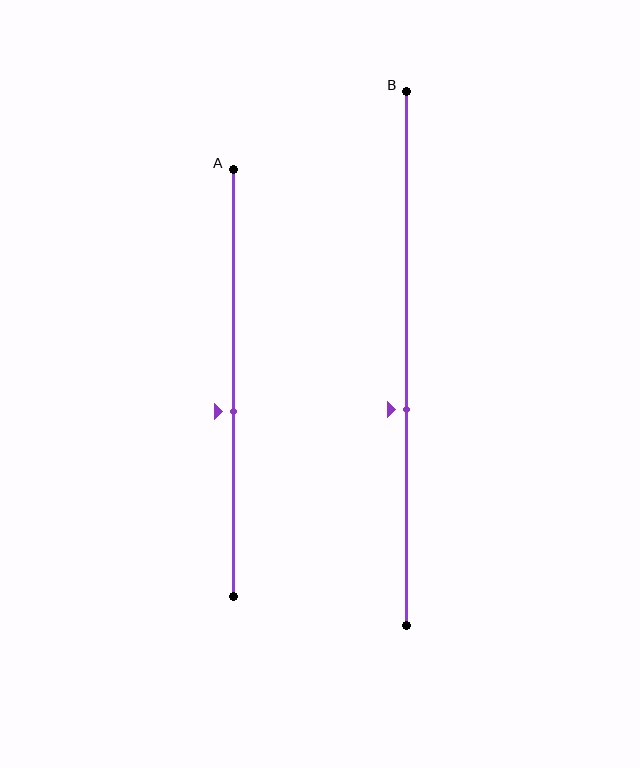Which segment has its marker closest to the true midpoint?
Segment A has its marker closest to the true midpoint.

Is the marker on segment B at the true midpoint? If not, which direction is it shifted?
No, the marker on segment B is shifted downward by about 10% of the segment length.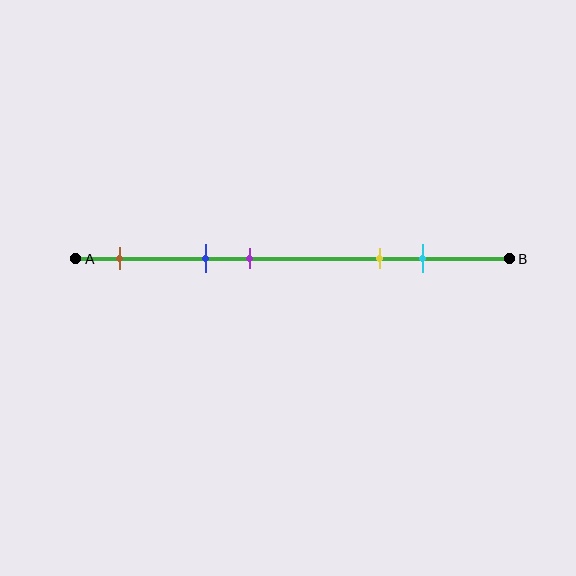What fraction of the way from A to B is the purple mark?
The purple mark is approximately 40% (0.4) of the way from A to B.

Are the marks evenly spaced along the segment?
No, the marks are not evenly spaced.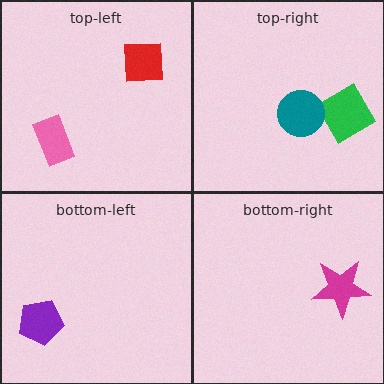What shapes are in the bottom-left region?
The purple pentagon.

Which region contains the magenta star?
The bottom-right region.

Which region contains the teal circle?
The top-right region.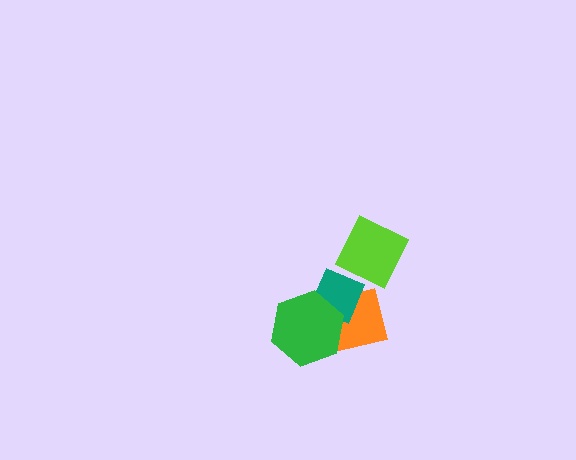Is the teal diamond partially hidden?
Yes, it is partially covered by another shape.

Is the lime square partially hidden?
No, no other shape covers it.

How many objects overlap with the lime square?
0 objects overlap with the lime square.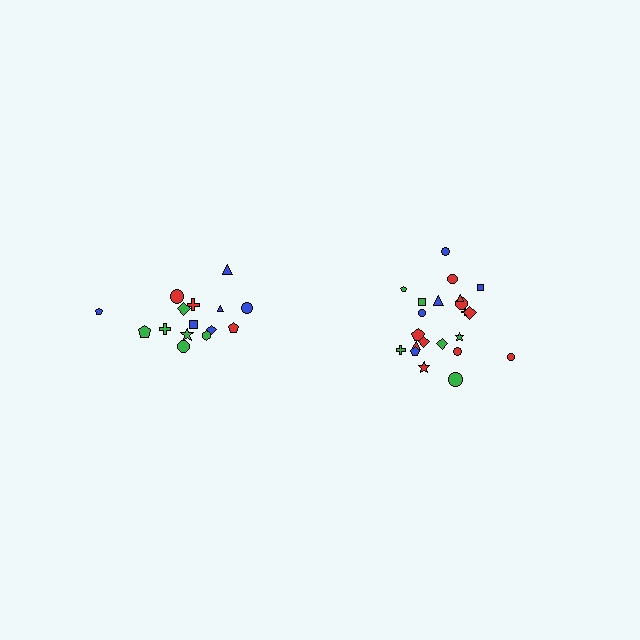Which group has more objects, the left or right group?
The right group.